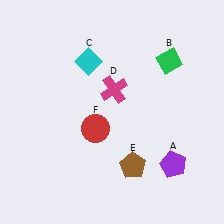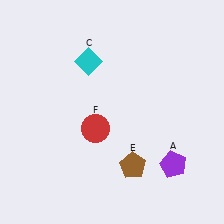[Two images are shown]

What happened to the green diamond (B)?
The green diamond (B) was removed in Image 2. It was in the top-right area of Image 1.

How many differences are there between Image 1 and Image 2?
There are 2 differences between the two images.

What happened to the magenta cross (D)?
The magenta cross (D) was removed in Image 2. It was in the top-right area of Image 1.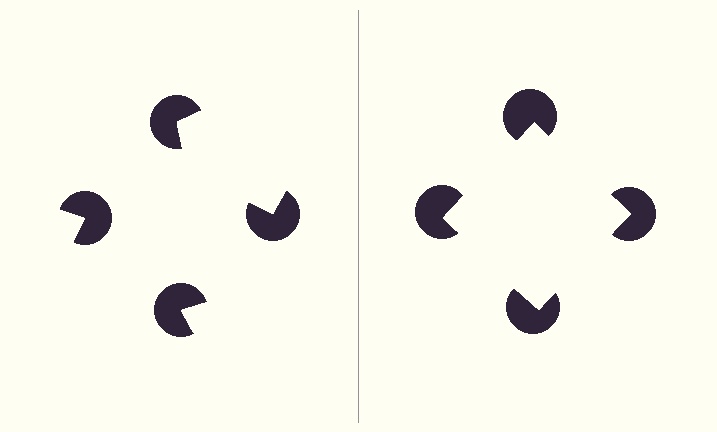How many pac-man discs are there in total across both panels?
8 — 4 on each side.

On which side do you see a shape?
An illusory square appears on the right side. On the left side the wedge cuts are rotated, so no coherent shape forms.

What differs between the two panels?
The pac-man discs are positioned identically on both sides; only the wedge orientations differ. On the right they align to a square; on the left they are misaligned.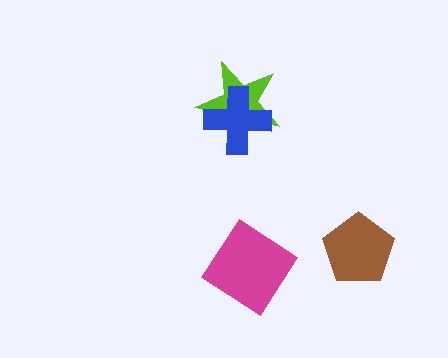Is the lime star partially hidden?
Yes, it is partially covered by another shape.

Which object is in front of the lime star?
The blue cross is in front of the lime star.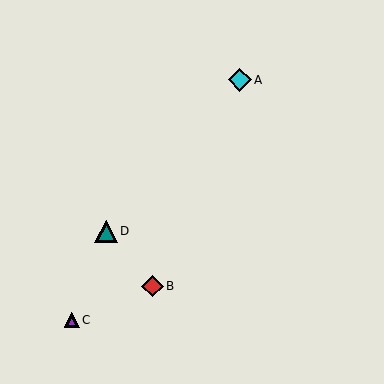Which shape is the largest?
The cyan diamond (labeled A) is the largest.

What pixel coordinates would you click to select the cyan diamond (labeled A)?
Click at (240, 80) to select the cyan diamond A.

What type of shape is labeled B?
Shape B is a red diamond.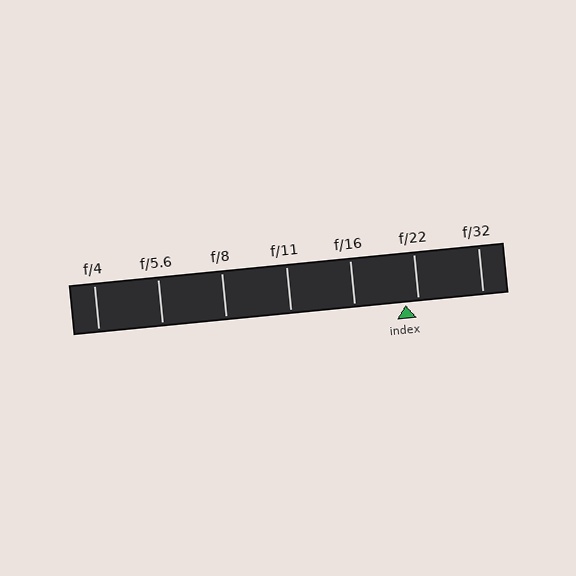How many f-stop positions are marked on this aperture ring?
There are 7 f-stop positions marked.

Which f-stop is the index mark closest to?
The index mark is closest to f/22.